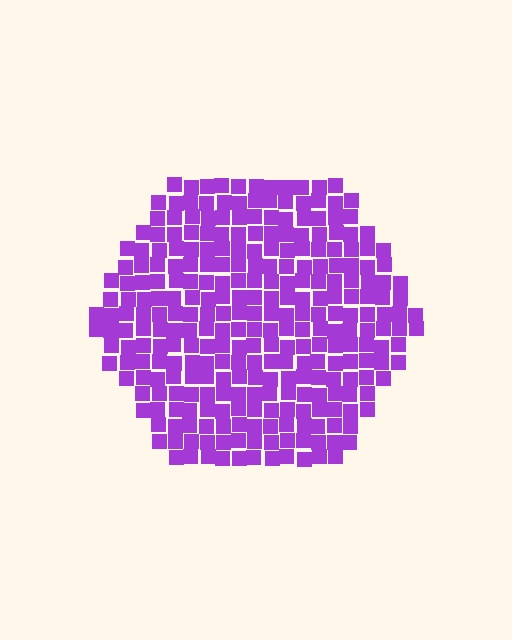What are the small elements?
The small elements are squares.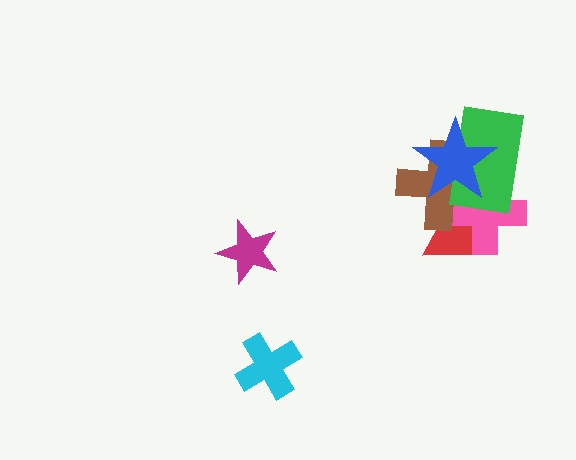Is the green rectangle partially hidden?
Yes, it is partially covered by another shape.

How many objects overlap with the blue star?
4 objects overlap with the blue star.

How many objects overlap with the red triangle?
3 objects overlap with the red triangle.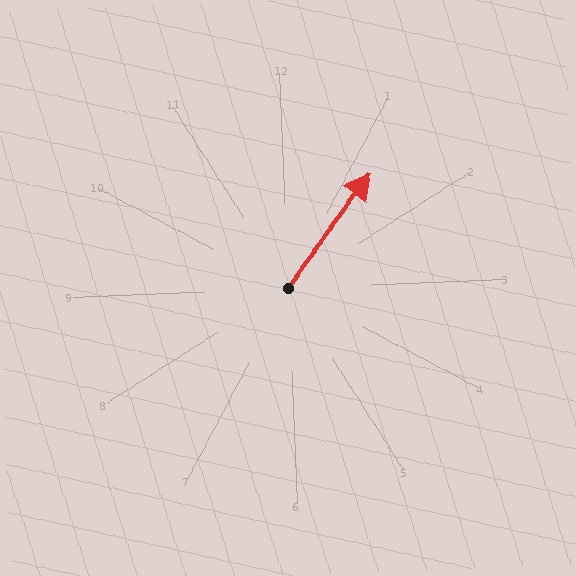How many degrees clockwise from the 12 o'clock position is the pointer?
Approximately 38 degrees.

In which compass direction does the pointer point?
Northeast.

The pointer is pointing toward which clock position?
Roughly 1 o'clock.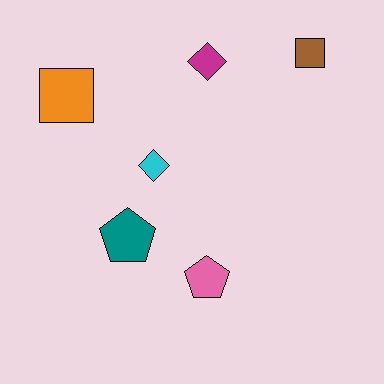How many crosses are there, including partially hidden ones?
There are no crosses.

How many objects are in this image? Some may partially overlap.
There are 6 objects.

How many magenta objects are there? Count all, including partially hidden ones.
There is 1 magenta object.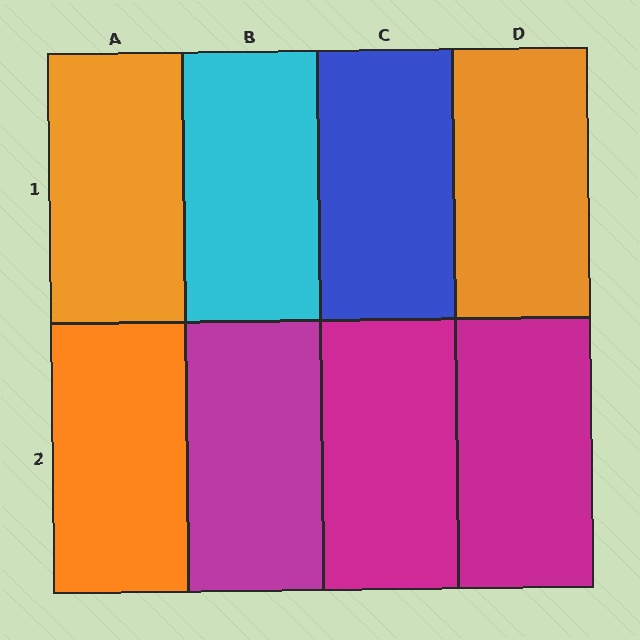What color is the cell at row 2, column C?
Magenta.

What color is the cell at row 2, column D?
Magenta.